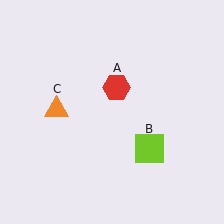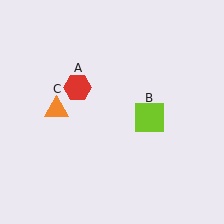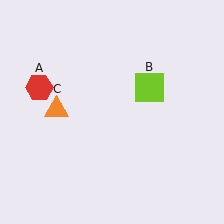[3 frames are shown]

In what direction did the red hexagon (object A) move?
The red hexagon (object A) moved left.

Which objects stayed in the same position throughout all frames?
Orange triangle (object C) remained stationary.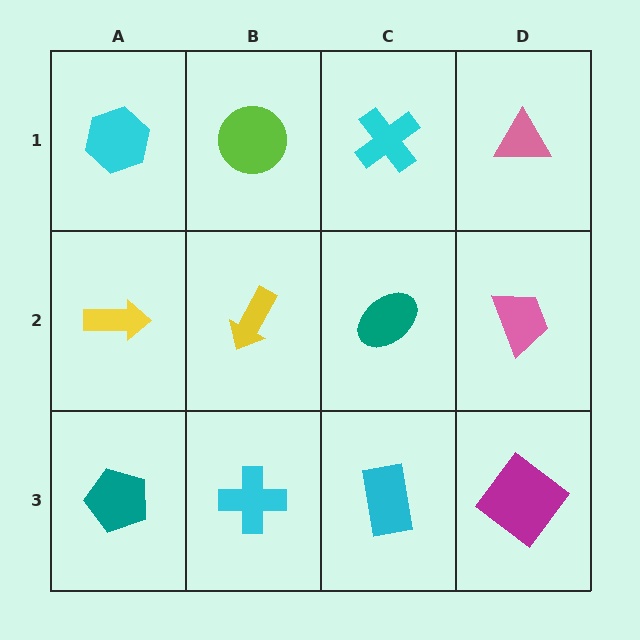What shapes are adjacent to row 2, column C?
A cyan cross (row 1, column C), a cyan rectangle (row 3, column C), a yellow arrow (row 2, column B), a pink trapezoid (row 2, column D).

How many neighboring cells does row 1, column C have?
3.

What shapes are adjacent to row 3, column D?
A pink trapezoid (row 2, column D), a cyan rectangle (row 3, column C).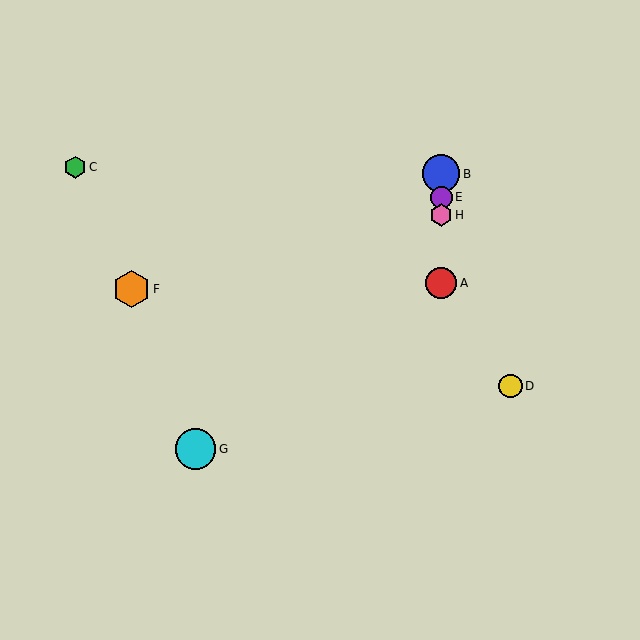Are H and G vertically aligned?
No, H is at x≈441 and G is at x≈195.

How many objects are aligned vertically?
4 objects (A, B, E, H) are aligned vertically.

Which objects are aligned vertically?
Objects A, B, E, H are aligned vertically.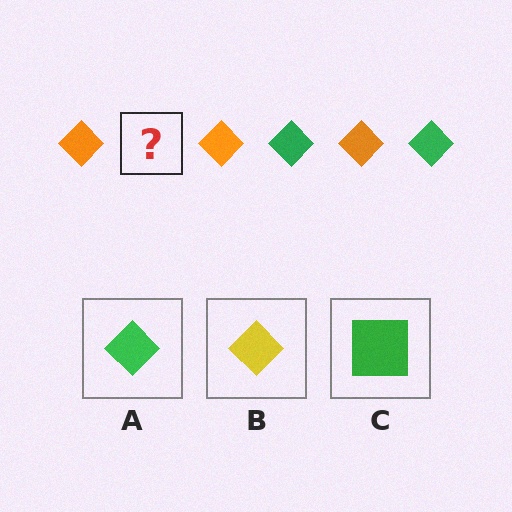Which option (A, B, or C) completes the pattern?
A.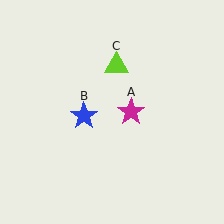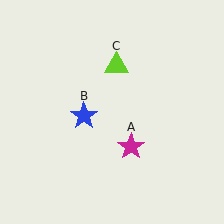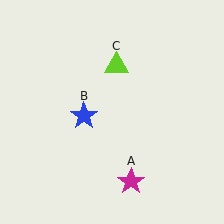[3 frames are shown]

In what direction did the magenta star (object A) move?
The magenta star (object A) moved down.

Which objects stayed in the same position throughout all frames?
Blue star (object B) and lime triangle (object C) remained stationary.